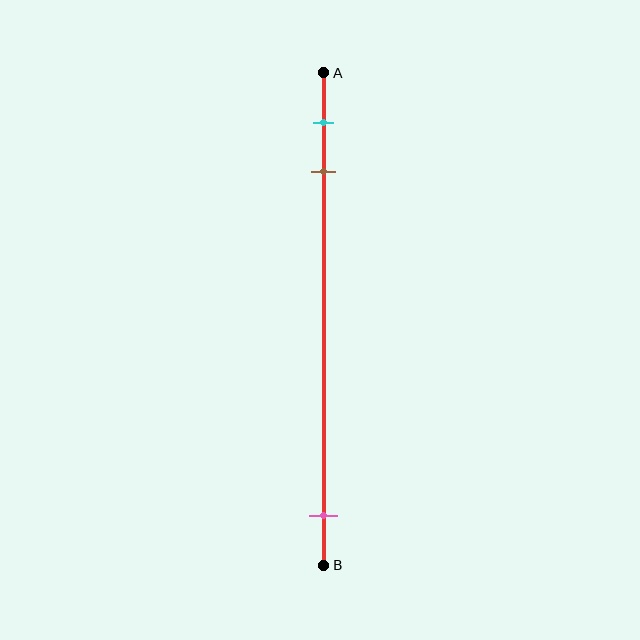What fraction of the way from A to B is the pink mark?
The pink mark is approximately 90% (0.9) of the way from A to B.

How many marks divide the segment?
There are 3 marks dividing the segment.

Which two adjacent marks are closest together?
The cyan and brown marks are the closest adjacent pair.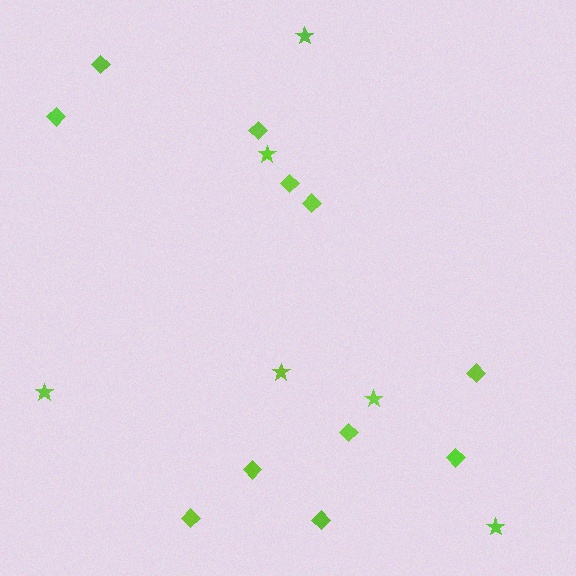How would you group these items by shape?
There are 2 groups: one group of diamonds (11) and one group of stars (6).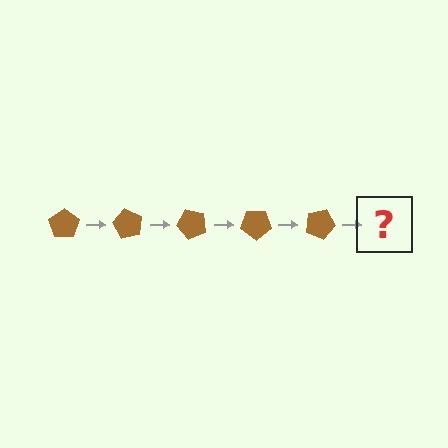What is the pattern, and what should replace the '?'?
The pattern is that the pentagon rotates 60 degrees each step. The '?' should be a brown pentagon rotated 300 degrees.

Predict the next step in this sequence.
The next step is a brown pentagon rotated 300 degrees.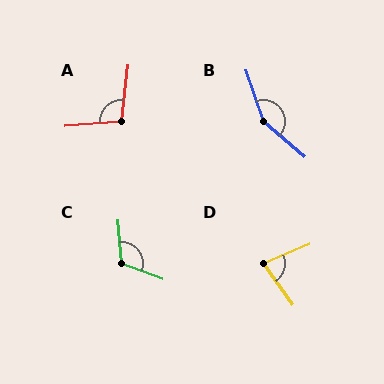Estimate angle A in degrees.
Approximately 101 degrees.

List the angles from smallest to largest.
D (76°), A (101°), C (115°), B (149°).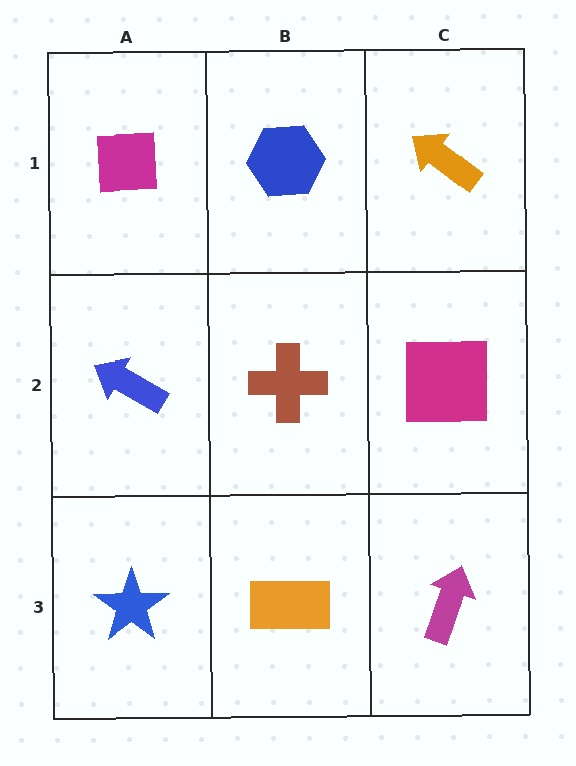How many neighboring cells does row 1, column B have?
3.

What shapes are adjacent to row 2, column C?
An orange arrow (row 1, column C), a magenta arrow (row 3, column C), a brown cross (row 2, column B).